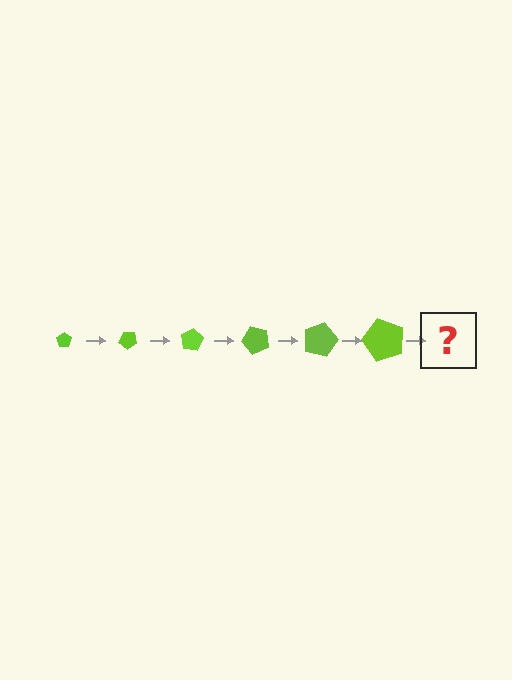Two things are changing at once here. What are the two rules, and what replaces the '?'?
The two rules are that the pentagon grows larger each step and it rotates 40 degrees each step. The '?' should be a pentagon, larger than the previous one and rotated 240 degrees from the start.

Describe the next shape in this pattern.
It should be a pentagon, larger than the previous one and rotated 240 degrees from the start.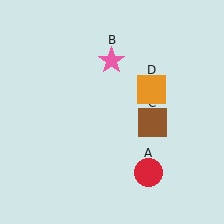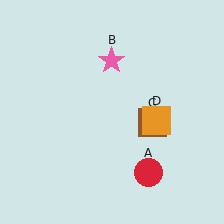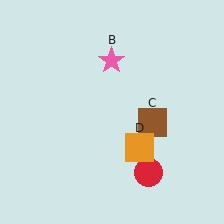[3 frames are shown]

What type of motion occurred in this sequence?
The orange square (object D) rotated clockwise around the center of the scene.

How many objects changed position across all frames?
1 object changed position: orange square (object D).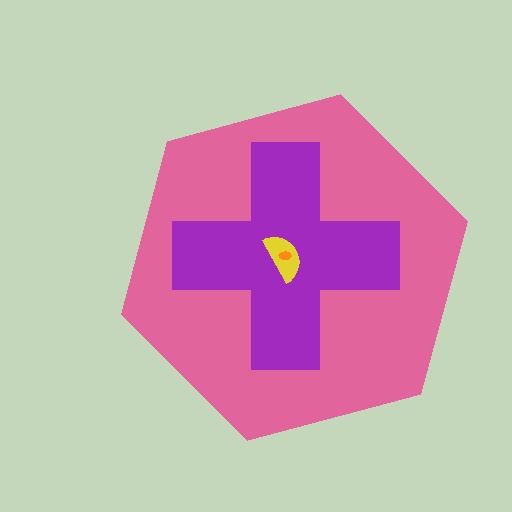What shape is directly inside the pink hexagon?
The purple cross.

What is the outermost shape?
The pink hexagon.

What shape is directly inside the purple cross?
The yellow semicircle.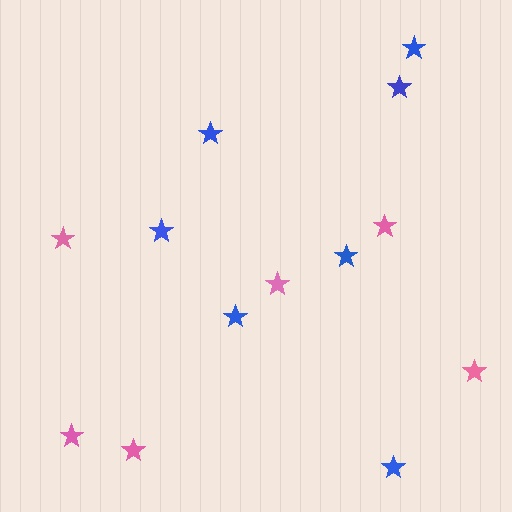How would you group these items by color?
There are 2 groups: one group of blue stars (7) and one group of pink stars (6).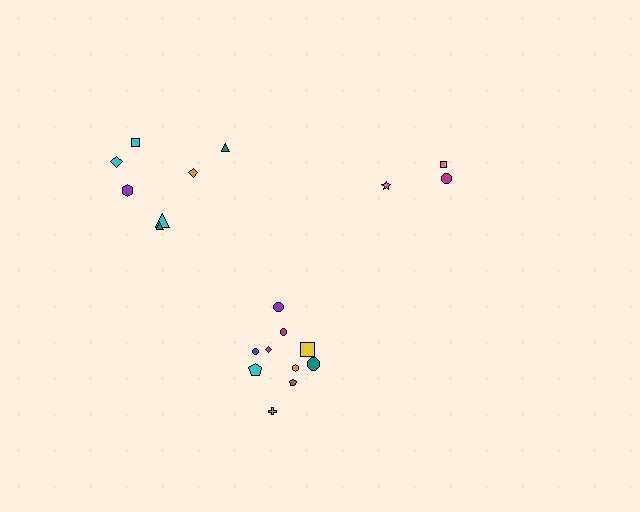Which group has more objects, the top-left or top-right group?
The top-left group.